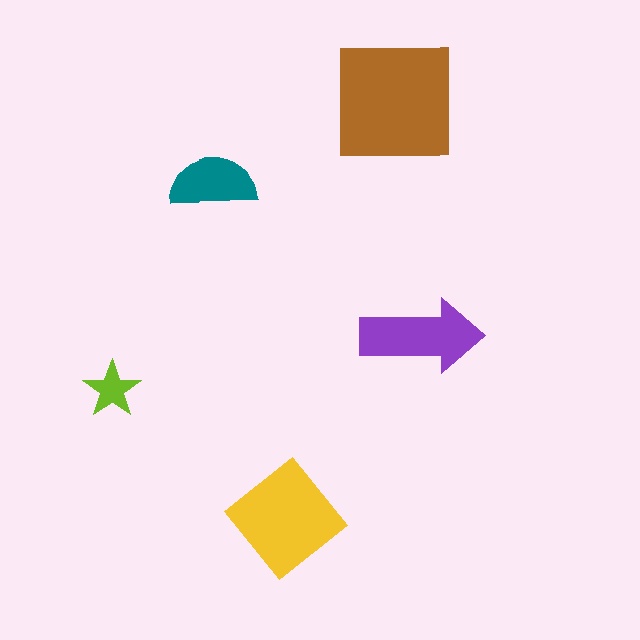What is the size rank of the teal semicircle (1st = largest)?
4th.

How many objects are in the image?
There are 5 objects in the image.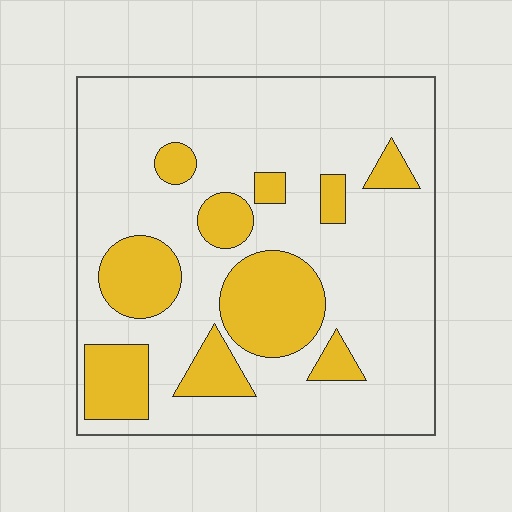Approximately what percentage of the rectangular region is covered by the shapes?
Approximately 25%.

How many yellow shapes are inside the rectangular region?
10.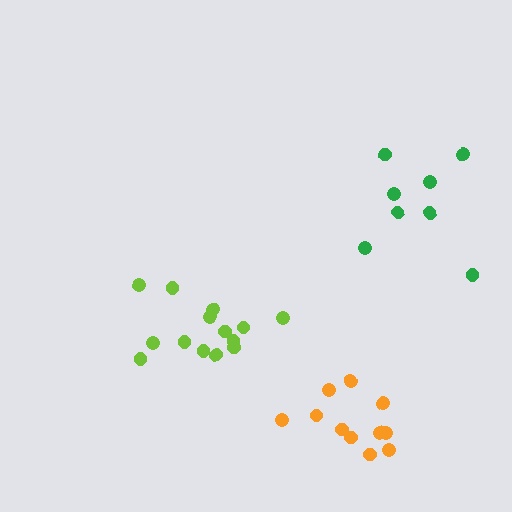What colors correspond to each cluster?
The clusters are colored: green, lime, orange.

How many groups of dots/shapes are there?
There are 3 groups.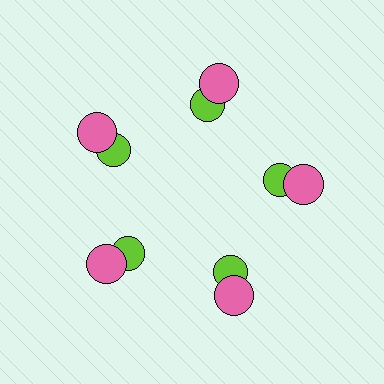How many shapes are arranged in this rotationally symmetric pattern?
There are 10 shapes, arranged in 5 groups of 2.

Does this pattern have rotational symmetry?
Yes, this pattern has 5-fold rotational symmetry. It looks the same after rotating 72 degrees around the center.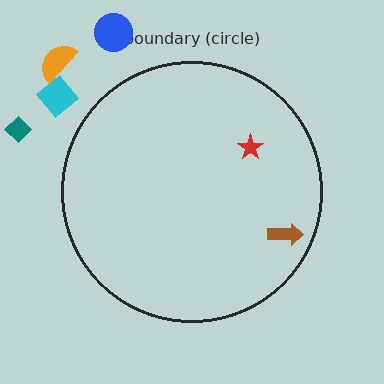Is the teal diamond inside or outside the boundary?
Outside.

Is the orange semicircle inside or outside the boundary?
Outside.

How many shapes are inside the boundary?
2 inside, 4 outside.